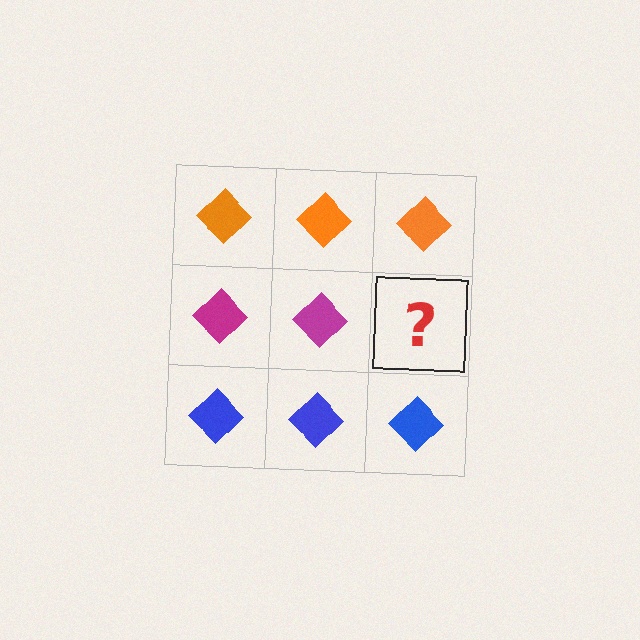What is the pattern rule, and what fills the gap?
The rule is that each row has a consistent color. The gap should be filled with a magenta diamond.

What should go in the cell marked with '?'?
The missing cell should contain a magenta diamond.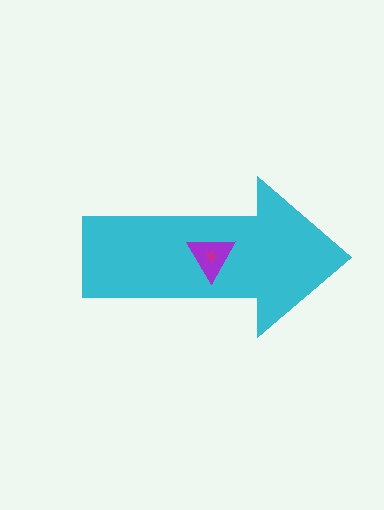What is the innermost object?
The magenta star.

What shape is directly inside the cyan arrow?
The purple triangle.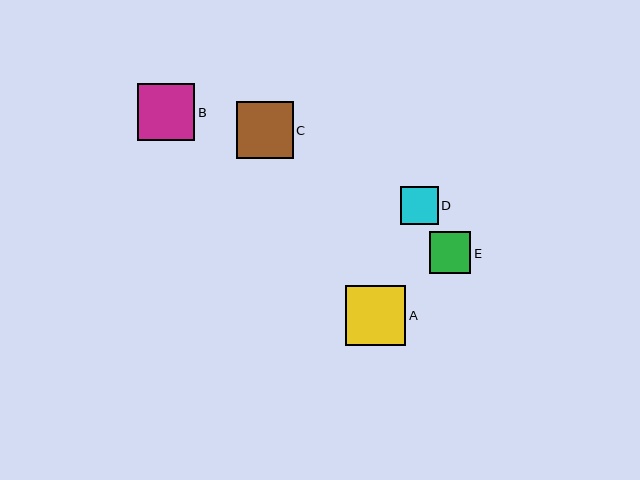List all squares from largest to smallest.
From largest to smallest: A, B, C, E, D.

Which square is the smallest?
Square D is the smallest with a size of approximately 37 pixels.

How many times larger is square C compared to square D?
Square C is approximately 1.5 times the size of square D.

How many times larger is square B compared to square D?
Square B is approximately 1.5 times the size of square D.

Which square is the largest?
Square A is the largest with a size of approximately 60 pixels.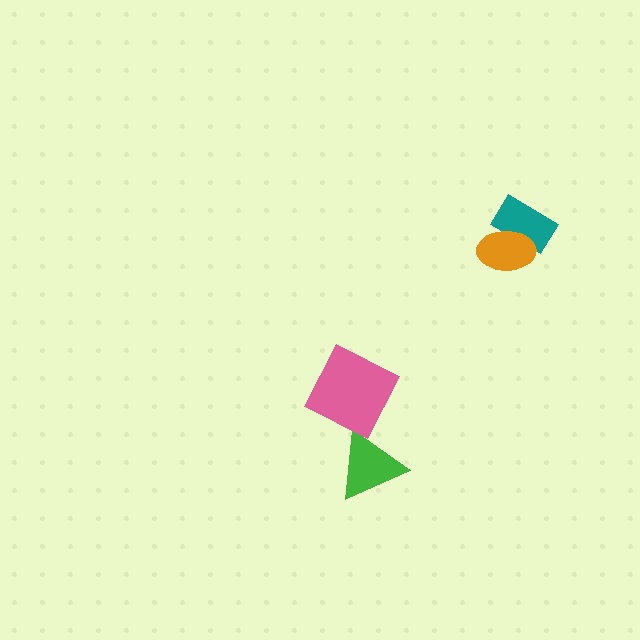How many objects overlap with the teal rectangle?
1 object overlaps with the teal rectangle.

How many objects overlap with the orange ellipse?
1 object overlaps with the orange ellipse.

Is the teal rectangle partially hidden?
Yes, it is partially covered by another shape.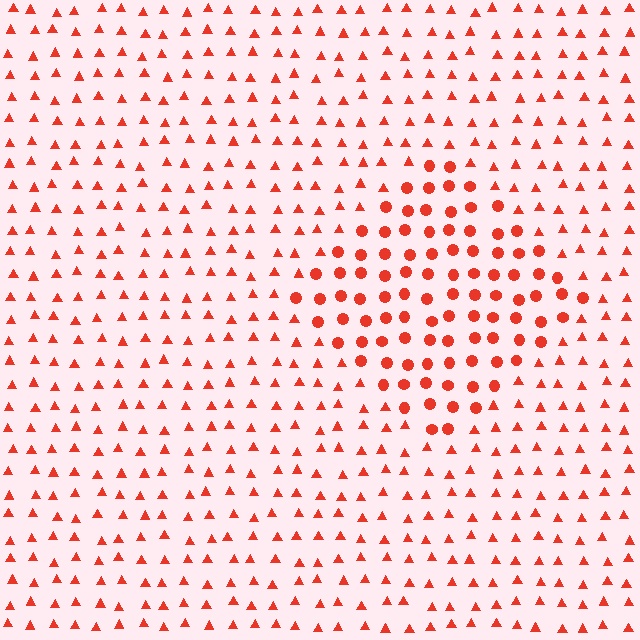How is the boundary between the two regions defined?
The boundary is defined by a change in element shape: circles inside vs. triangles outside. All elements share the same color and spacing.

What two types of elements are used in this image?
The image uses circles inside the diamond region and triangles outside it.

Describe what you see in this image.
The image is filled with small red elements arranged in a uniform grid. A diamond-shaped region contains circles, while the surrounding area contains triangles. The boundary is defined purely by the change in element shape.